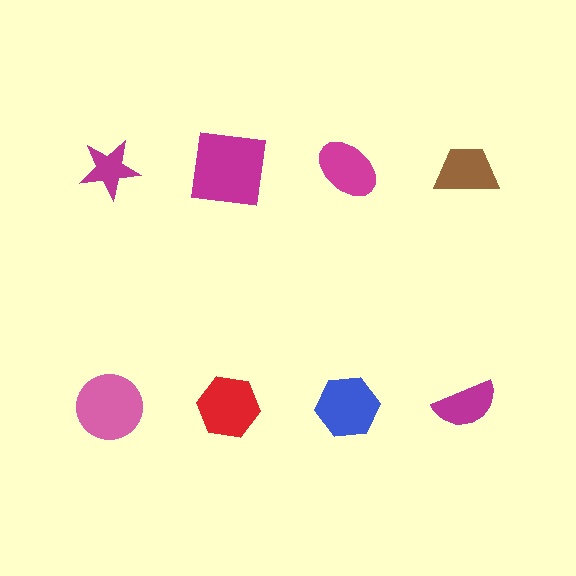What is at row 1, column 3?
A magenta ellipse.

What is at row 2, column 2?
A red hexagon.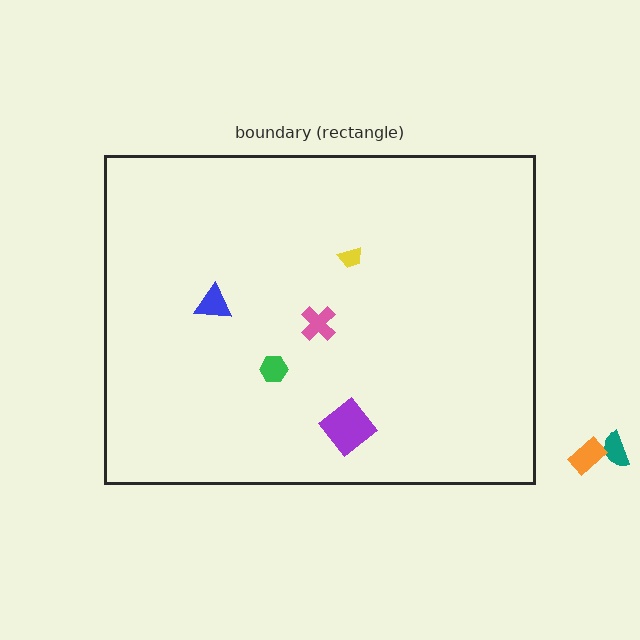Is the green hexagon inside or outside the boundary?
Inside.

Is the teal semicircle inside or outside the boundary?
Outside.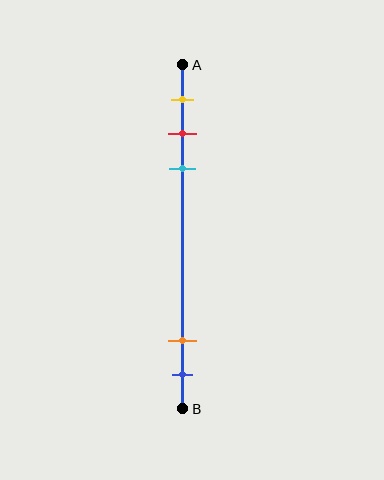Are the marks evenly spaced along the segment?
No, the marks are not evenly spaced.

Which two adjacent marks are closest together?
The red and cyan marks are the closest adjacent pair.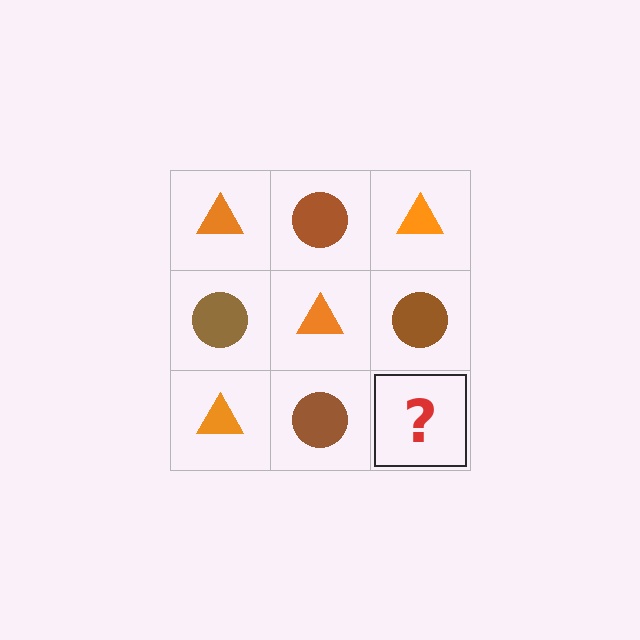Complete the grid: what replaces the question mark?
The question mark should be replaced with an orange triangle.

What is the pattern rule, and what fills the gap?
The rule is that it alternates orange triangle and brown circle in a checkerboard pattern. The gap should be filled with an orange triangle.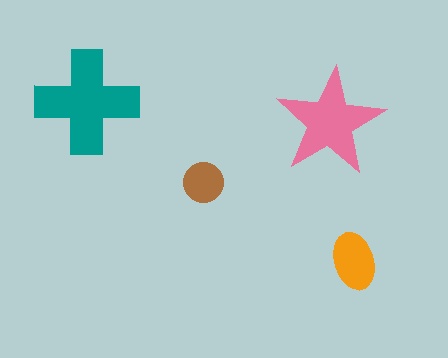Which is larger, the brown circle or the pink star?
The pink star.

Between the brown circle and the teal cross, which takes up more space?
The teal cross.